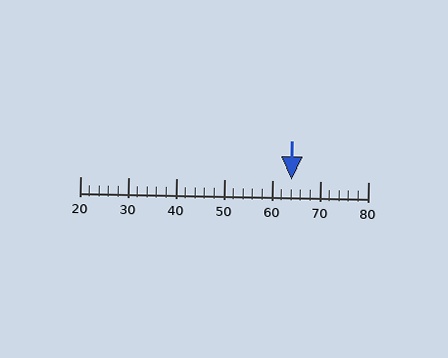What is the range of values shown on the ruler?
The ruler shows values from 20 to 80.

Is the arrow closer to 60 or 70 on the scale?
The arrow is closer to 60.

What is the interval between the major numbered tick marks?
The major tick marks are spaced 10 units apart.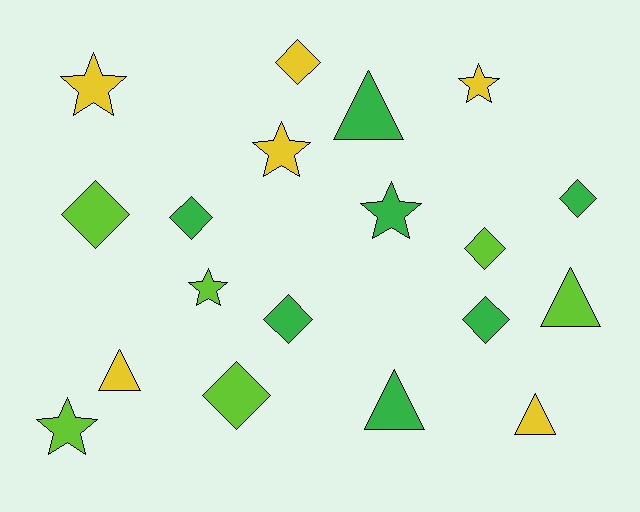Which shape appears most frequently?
Diamond, with 8 objects.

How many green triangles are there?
There are 2 green triangles.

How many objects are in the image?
There are 19 objects.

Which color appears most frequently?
Green, with 7 objects.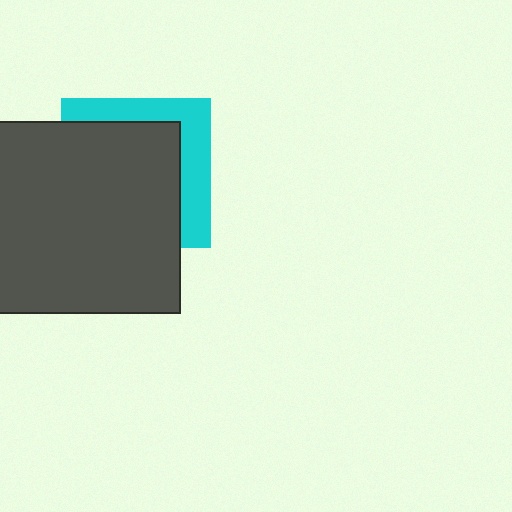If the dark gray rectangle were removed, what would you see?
You would see the complete cyan square.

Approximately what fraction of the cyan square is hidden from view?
Roughly 67% of the cyan square is hidden behind the dark gray rectangle.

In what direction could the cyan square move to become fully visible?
The cyan square could move toward the upper-right. That would shift it out from behind the dark gray rectangle entirely.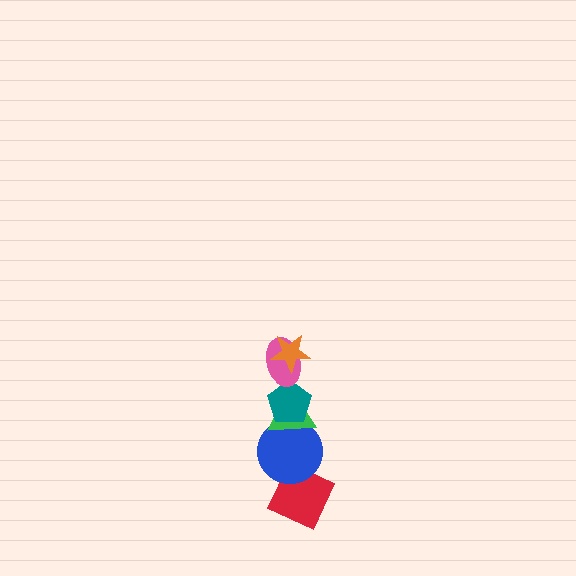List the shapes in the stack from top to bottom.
From top to bottom: the orange star, the pink ellipse, the teal pentagon, the green triangle, the blue circle, the red diamond.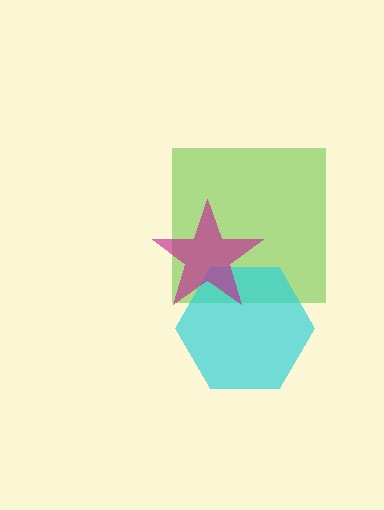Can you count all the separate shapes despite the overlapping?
Yes, there are 3 separate shapes.